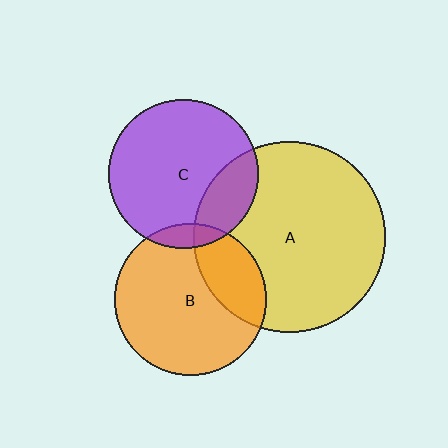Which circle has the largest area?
Circle A (yellow).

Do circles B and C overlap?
Yes.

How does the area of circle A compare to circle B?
Approximately 1.6 times.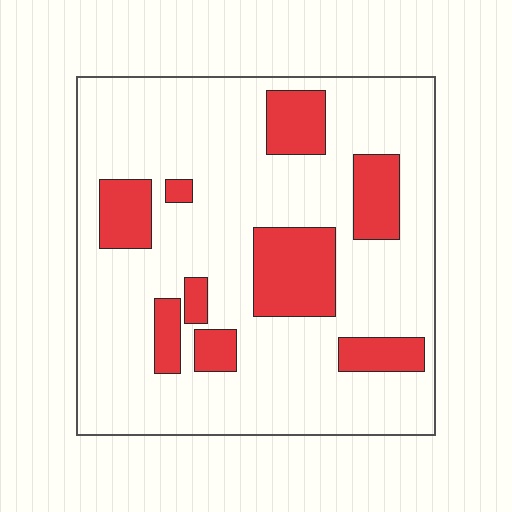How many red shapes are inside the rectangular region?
9.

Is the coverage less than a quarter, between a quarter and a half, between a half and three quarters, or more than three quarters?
Less than a quarter.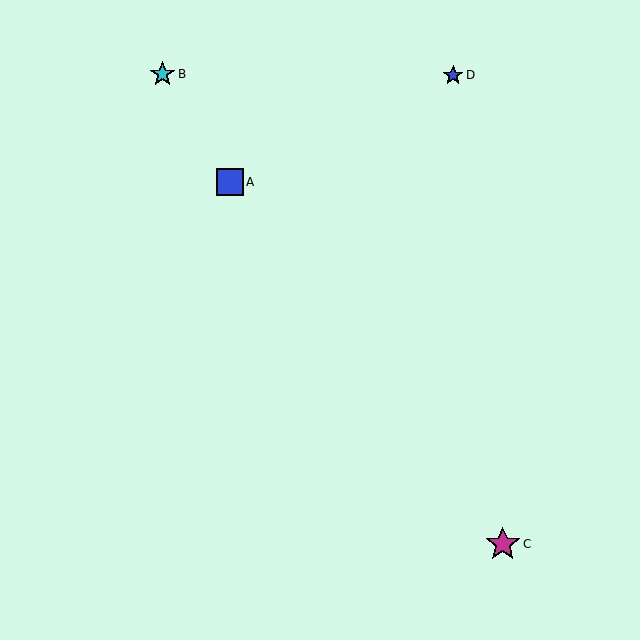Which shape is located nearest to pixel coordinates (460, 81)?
The blue star (labeled D) at (453, 75) is nearest to that location.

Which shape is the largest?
The magenta star (labeled C) is the largest.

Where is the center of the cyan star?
The center of the cyan star is at (163, 74).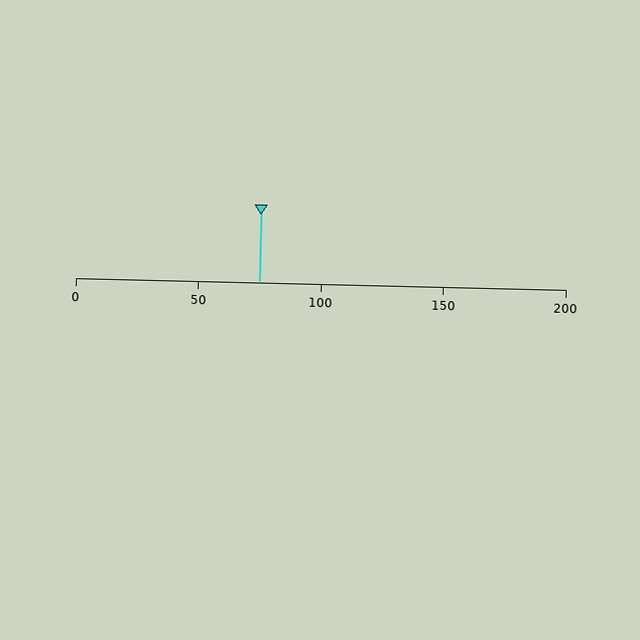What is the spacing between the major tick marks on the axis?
The major ticks are spaced 50 apart.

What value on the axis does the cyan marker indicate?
The marker indicates approximately 75.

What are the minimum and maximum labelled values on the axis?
The axis runs from 0 to 200.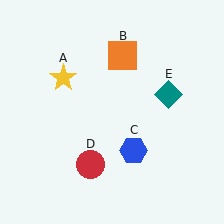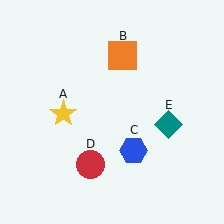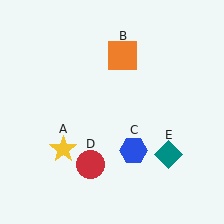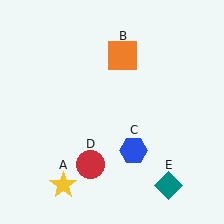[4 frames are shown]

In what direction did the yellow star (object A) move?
The yellow star (object A) moved down.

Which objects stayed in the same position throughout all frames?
Orange square (object B) and blue hexagon (object C) and red circle (object D) remained stationary.